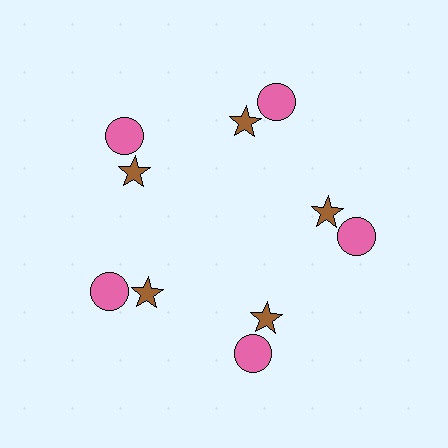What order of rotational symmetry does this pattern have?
This pattern has 5-fold rotational symmetry.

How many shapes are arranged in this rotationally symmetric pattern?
There are 10 shapes, arranged in 5 groups of 2.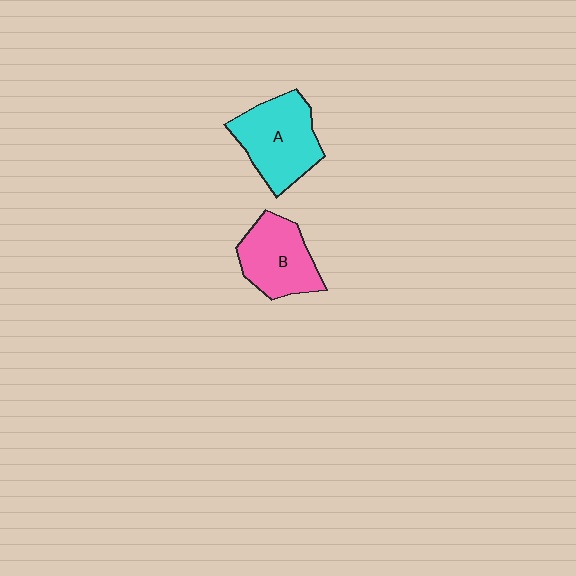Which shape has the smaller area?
Shape B (pink).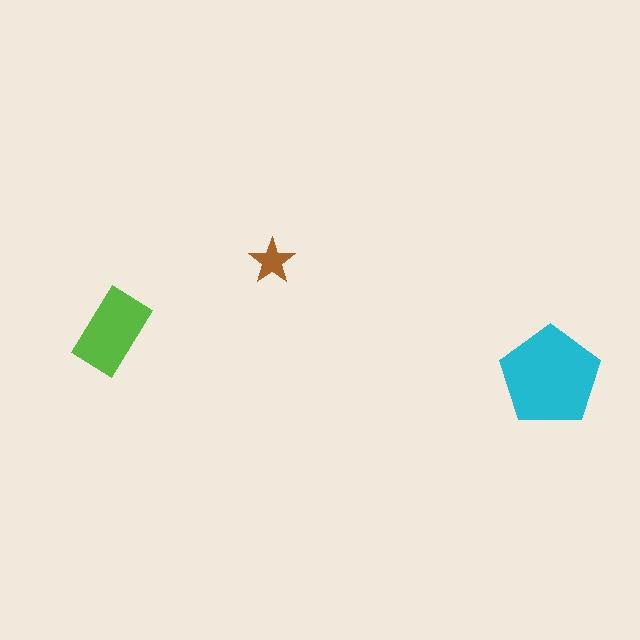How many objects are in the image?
There are 3 objects in the image.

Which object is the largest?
The cyan pentagon.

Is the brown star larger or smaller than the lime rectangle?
Smaller.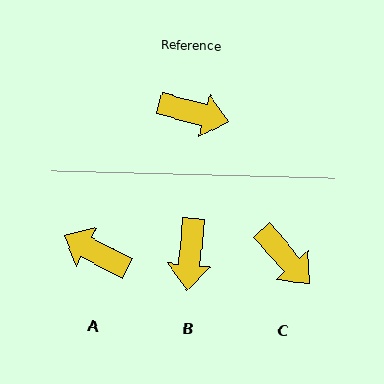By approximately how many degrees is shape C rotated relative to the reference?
Approximately 34 degrees clockwise.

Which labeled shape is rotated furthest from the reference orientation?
A, about 167 degrees away.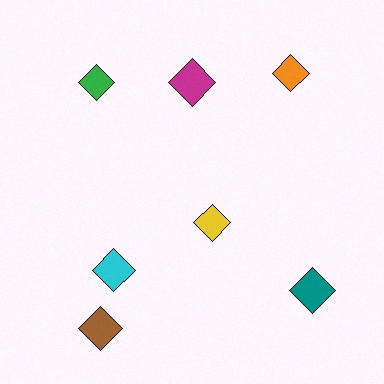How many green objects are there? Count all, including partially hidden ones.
There is 1 green object.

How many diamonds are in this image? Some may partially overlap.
There are 7 diamonds.